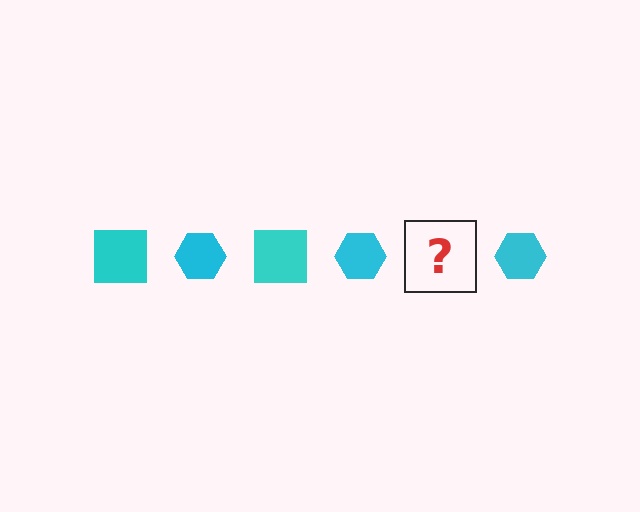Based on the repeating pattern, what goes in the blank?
The blank should be a cyan square.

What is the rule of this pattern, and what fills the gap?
The rule is that the pattern cycles through square, hexagon shapes in cyan. The gap should be filled with a cyan square.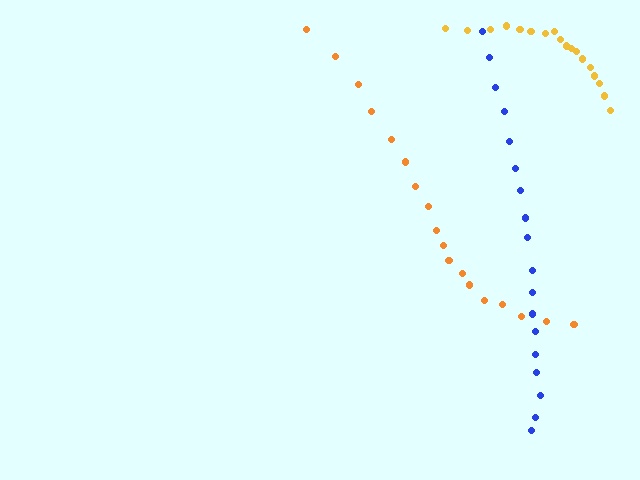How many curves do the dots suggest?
There are 3 distinct paths.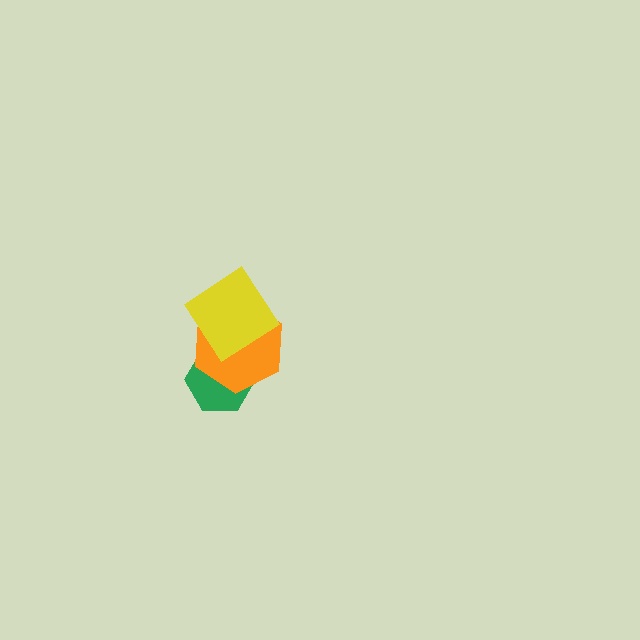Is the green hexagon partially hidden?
Yes, it is partially covered by another shape.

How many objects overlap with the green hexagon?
2 objects overlap with the green hexagon.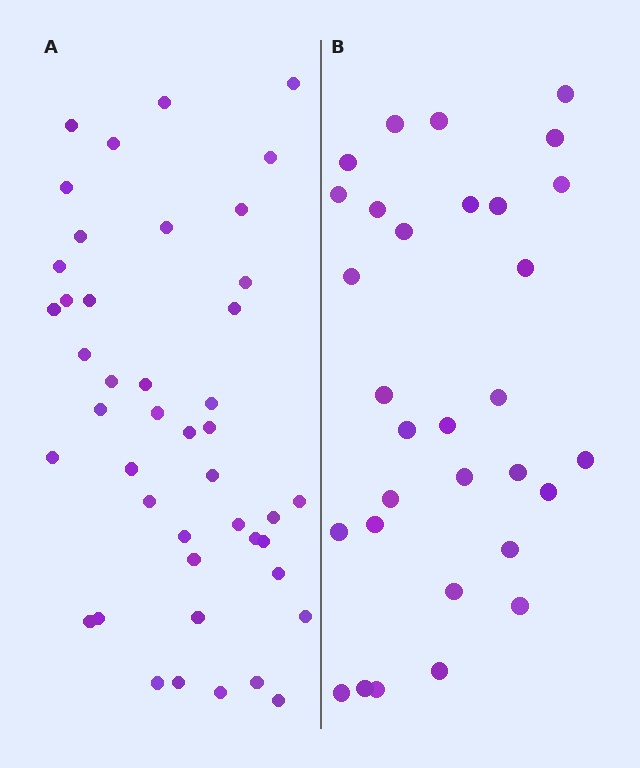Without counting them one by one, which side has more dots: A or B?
Region A (the left region) has more dots.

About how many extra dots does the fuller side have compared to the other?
Region A has approximately 15 more dots than region B.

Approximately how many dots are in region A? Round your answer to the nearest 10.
About 40 dots. (The exact count is 44, which rounds to 40.)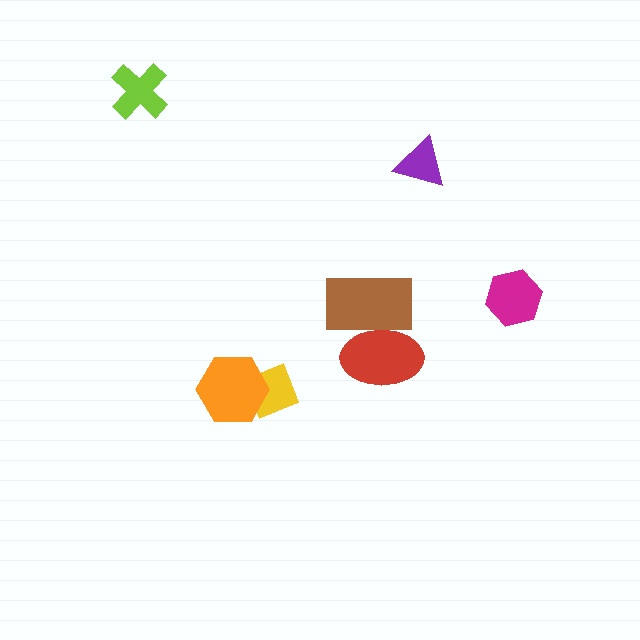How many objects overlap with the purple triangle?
0 objects overlap with the purple triangle.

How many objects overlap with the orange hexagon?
1 object overlaps with the orange hexagon.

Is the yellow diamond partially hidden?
Yes, it is partially covered by another shape.